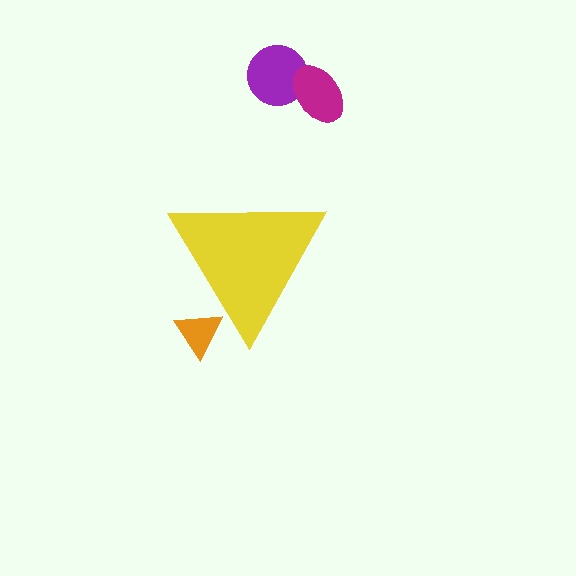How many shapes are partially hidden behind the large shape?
1 shape is partially hidden.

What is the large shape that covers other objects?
A yellow triangle.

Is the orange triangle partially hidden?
Yes, the orange triangle is partially hidden behind the yellow triangle.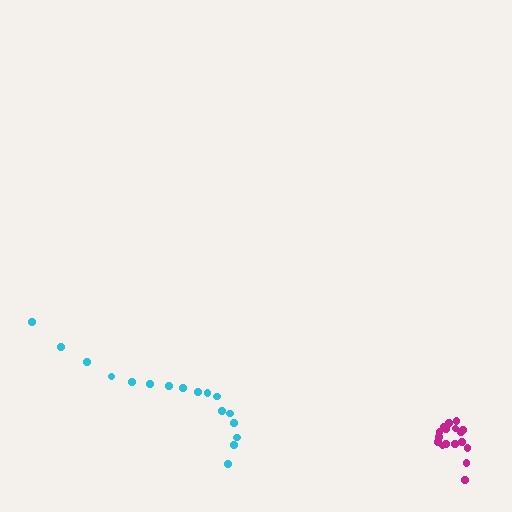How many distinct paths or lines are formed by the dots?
There are 2 distinct paths.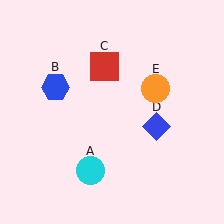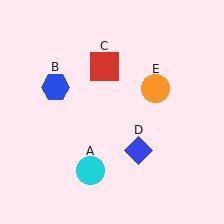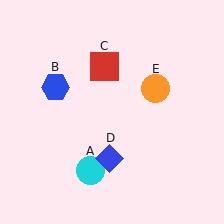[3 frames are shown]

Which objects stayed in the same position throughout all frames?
Cyan circle (object A) and blue hexagon (object B) and red square (object C) and orange circle (object E) remained stationary.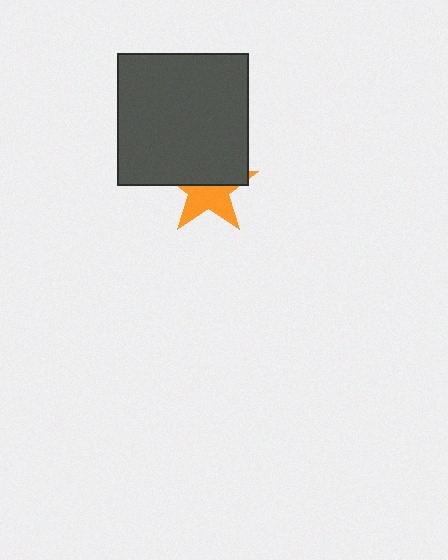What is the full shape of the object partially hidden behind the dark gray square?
The partially hidden object is an orange star.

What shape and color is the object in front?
The object in front is a dark gray square.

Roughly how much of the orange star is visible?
About half of it is visible (roughly 51%).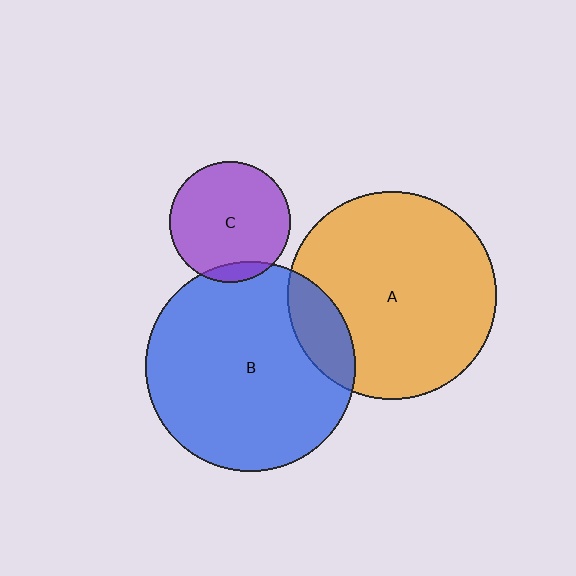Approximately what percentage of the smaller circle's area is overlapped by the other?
Approximately 10%.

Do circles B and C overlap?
Yes.